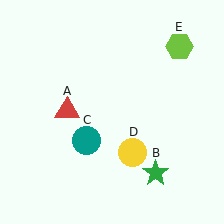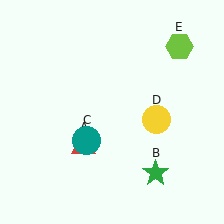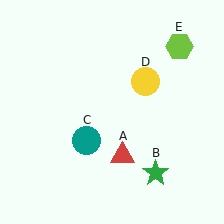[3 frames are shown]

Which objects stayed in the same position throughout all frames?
Green star (object B) and teal circle (object C) and lime hexagon (object E) remained stationary.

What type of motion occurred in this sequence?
The red triangle (object A), yellow circle (object D) rotated counterclockwise around the center of the scene.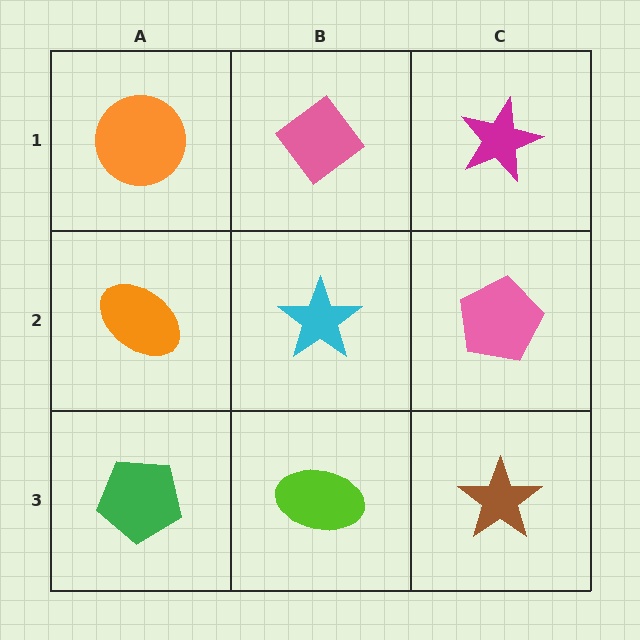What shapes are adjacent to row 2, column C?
A magenta star (row 1, column C), a brown star (row 3, column C), a cyan star (row 2, column B).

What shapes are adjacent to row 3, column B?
A cyan star (row 2, column B), a green pentagon (row 3, column A), a brown star (row 3, column C).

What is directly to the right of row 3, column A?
A lime ellipse.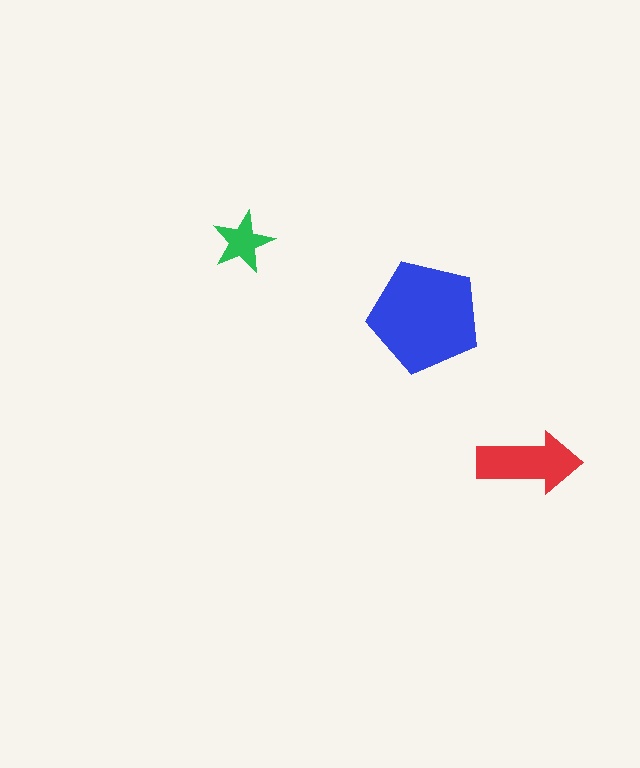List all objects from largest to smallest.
The blue pentagon, the red arrow, the green star.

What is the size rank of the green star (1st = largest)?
3rd.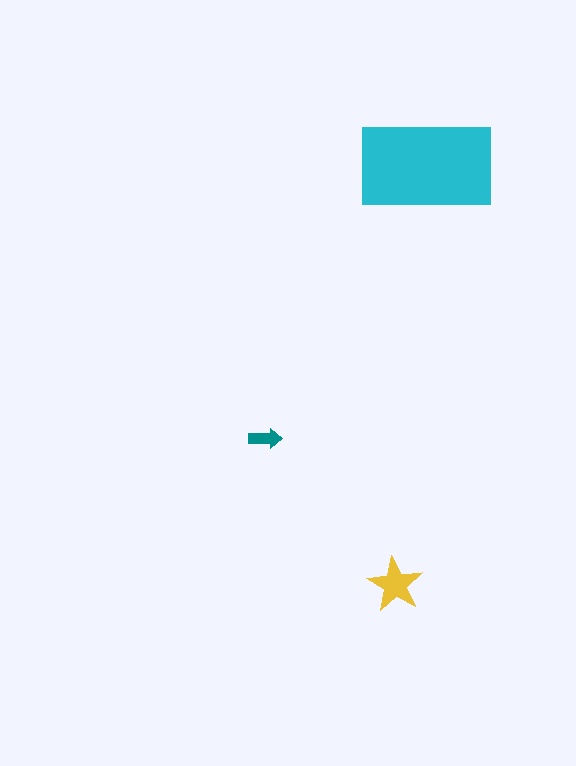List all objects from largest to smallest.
The cyan rectangle, the yellow star, the teal arrow.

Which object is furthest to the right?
The cyan rectangle is rightmost.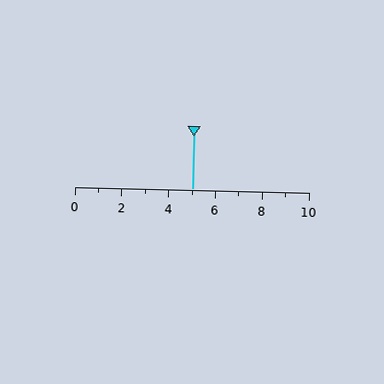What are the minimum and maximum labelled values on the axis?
The axis runs from 0 to 10.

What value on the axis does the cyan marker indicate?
The marker indicates approximately 5.